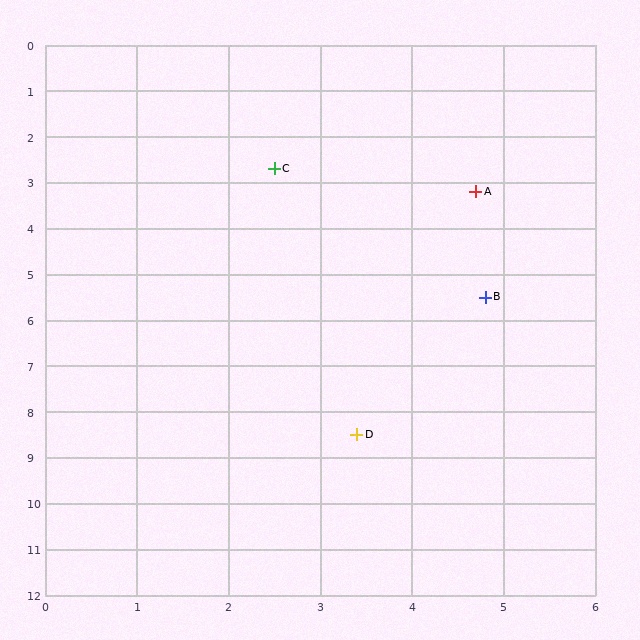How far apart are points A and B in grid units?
Points A and B are about 2.3 grid units apart.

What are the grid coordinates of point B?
Point B is at approximately (4.8, 5.5).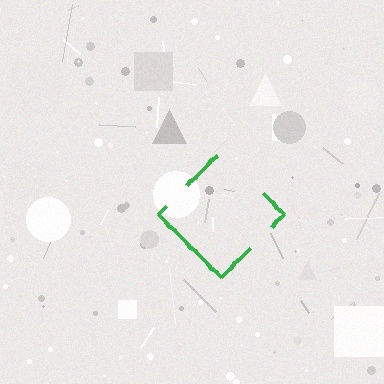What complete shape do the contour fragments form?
The contour fragments form a diamond.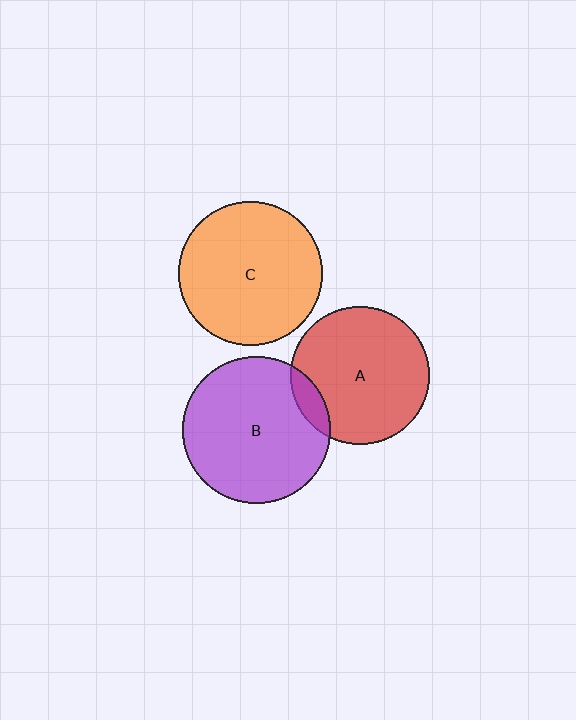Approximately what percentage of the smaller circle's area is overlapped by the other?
Approximately 10%.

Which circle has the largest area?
Circle B (purple).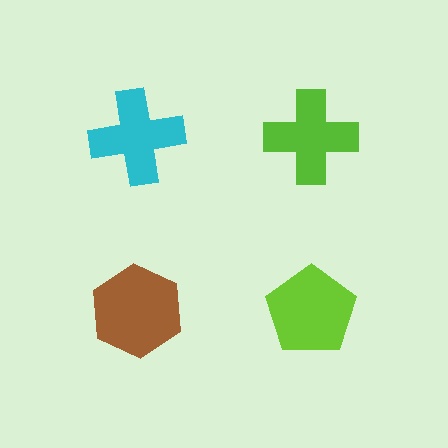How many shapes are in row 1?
2 shapes.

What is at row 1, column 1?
A cyan cross.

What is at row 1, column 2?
A lime cross.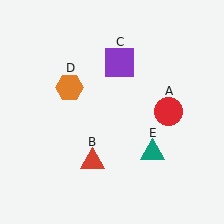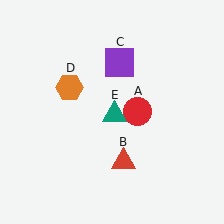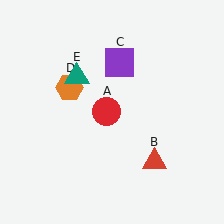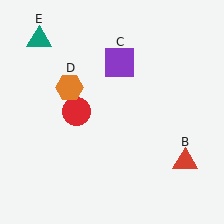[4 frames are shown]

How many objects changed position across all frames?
3 objects changed position: red circle (object A), red triangle (object B), teal triangle (object E).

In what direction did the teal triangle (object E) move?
The teal triangle (object E) moved up and to the left.